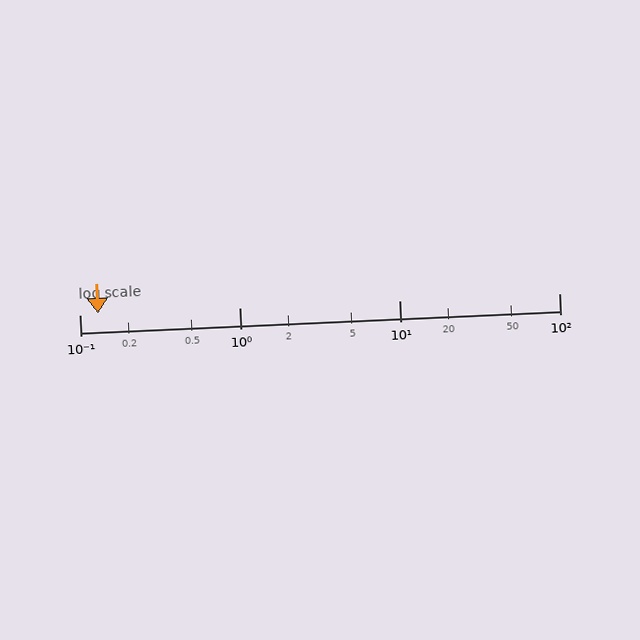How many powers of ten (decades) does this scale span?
The scale spans 3 decades, from 0.1 to 100.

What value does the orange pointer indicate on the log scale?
The pointer indicates approximately 0.13.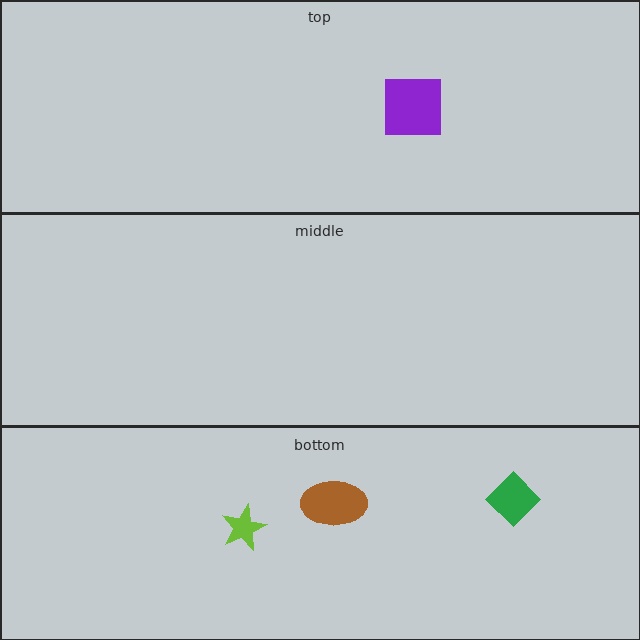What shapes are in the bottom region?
The brown ellipse, the green diamond, the lime star.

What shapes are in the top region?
The purple square.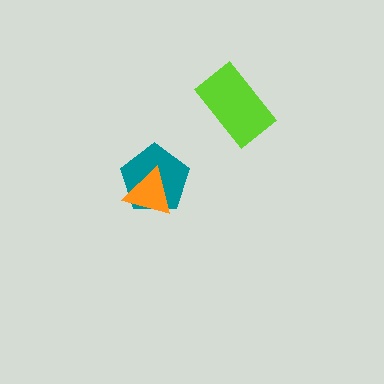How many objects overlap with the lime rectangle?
0 objects overlap with the lime rectangle.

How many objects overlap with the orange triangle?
1 object overlaps with the orange triangle.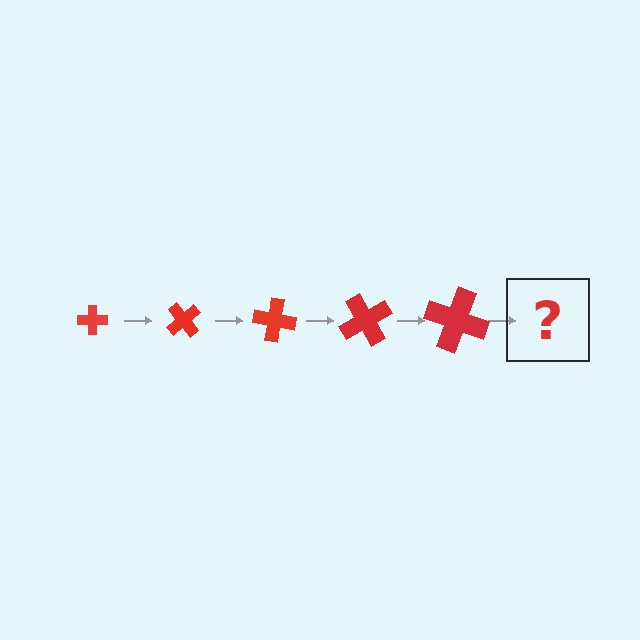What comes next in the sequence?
The next element should be a cross, larger than the previous one and rotated 250 degrees from the start.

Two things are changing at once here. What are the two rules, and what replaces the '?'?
The two rules are that the cross grows larger each step and it rotates 50 degrees each step. The '?' should be a cross, larger than the previous one and rotated 250 degrees from the start.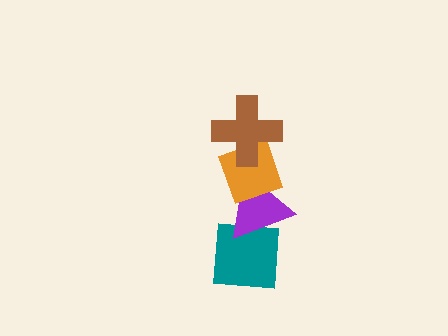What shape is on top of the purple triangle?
The orange diamond is on top of the purple triangle.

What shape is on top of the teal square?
The purple triangle is on top of the teal square.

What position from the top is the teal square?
The teal square is 4th from the top.